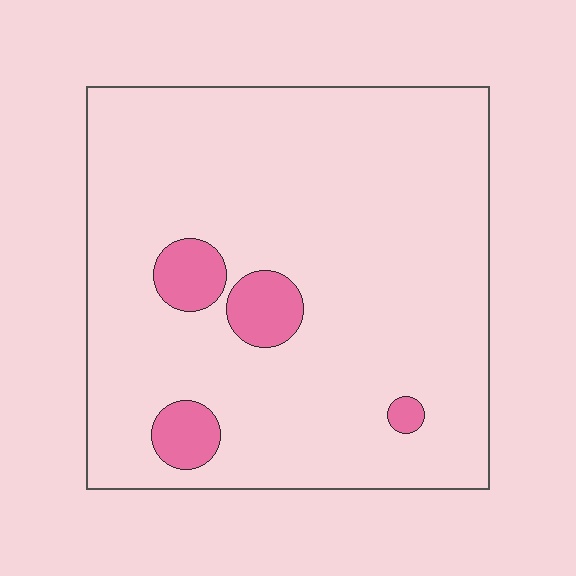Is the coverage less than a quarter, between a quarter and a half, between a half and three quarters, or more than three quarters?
Less than a quarter.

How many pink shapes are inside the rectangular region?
4.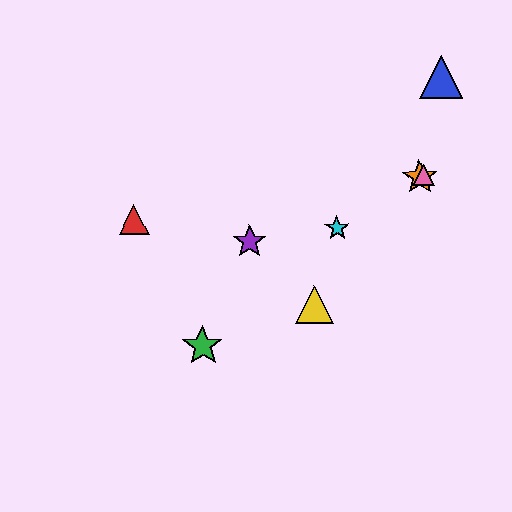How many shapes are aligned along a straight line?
3 shapes (the orange star, the cyan star, the pink triangle) are aligned along a straight line.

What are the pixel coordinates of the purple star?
The purple star is at (249, 242).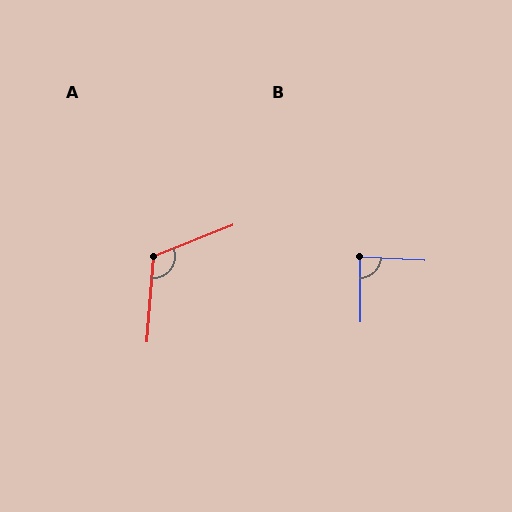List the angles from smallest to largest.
B (86°), A (116°).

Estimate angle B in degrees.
Approximately 86 degrees.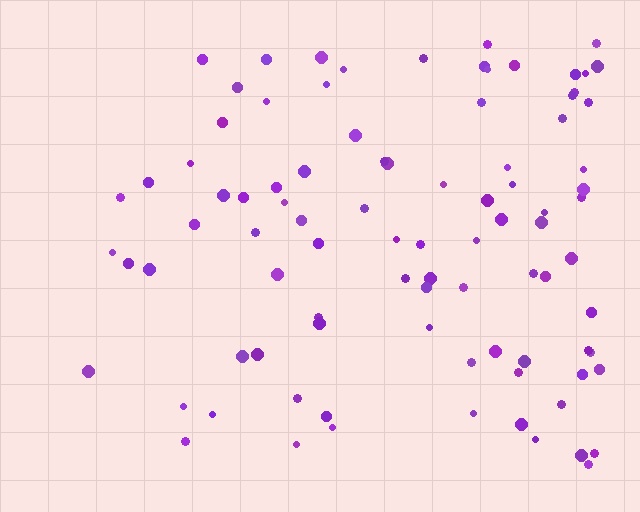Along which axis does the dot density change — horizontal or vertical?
Horizontal.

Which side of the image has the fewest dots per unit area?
The left.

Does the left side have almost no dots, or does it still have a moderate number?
Still a moderate number, just noticeably fewer than the right.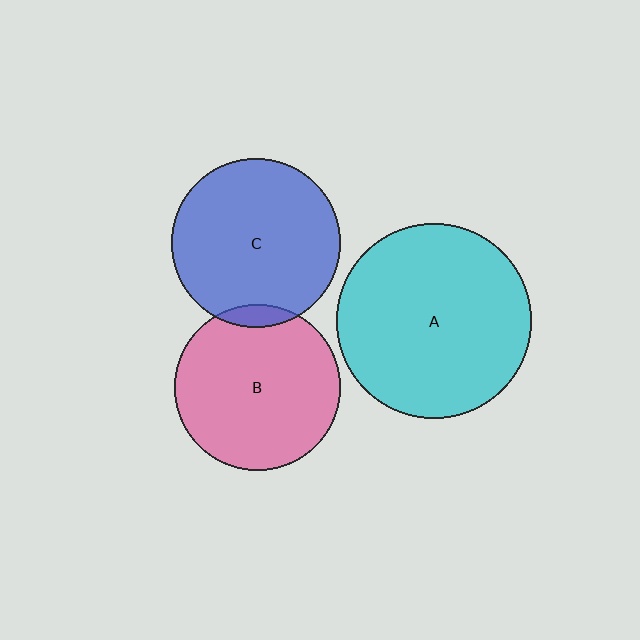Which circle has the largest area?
Circle A (cyan).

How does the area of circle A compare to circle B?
Approximately 1.4 times.